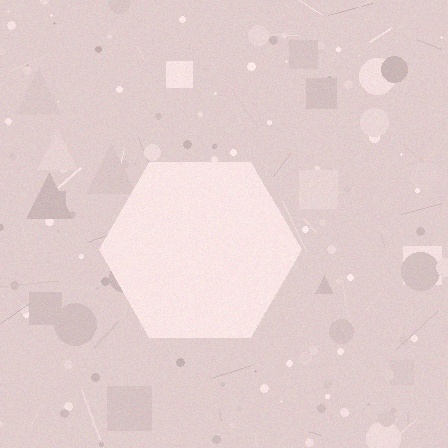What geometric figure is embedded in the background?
A hexagon is embedded in the background.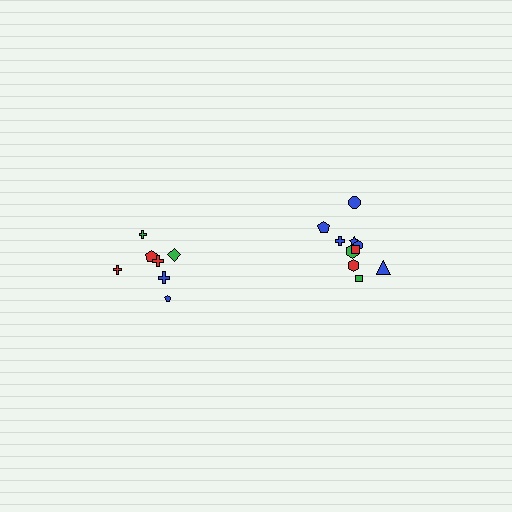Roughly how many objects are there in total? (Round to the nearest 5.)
Roughly 20 objects in total.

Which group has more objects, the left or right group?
The right group.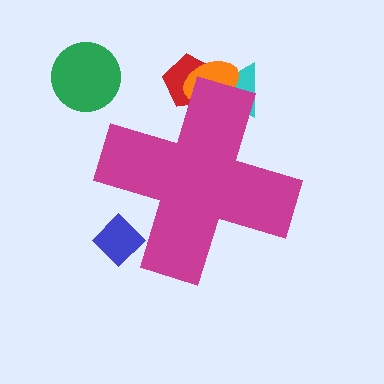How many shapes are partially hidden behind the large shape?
4 shapes are partially hidden.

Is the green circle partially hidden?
No, the green circle is fully visible.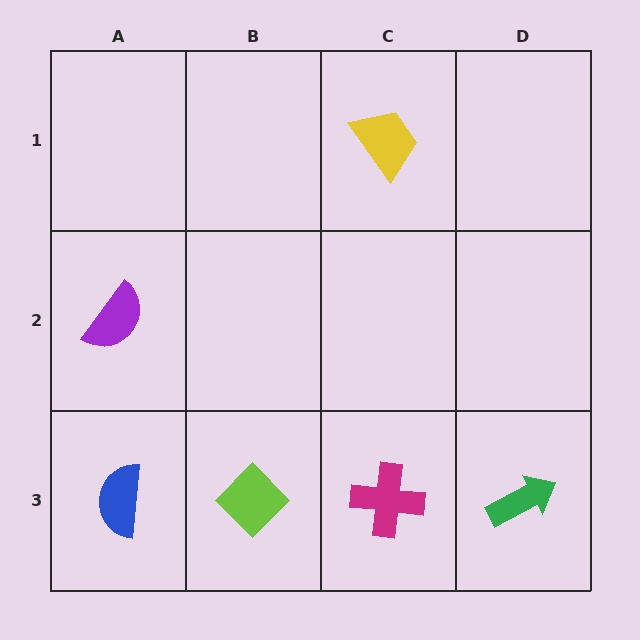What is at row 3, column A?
A blue semicircle.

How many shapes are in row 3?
4 shapes.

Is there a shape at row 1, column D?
No, that cell is empty.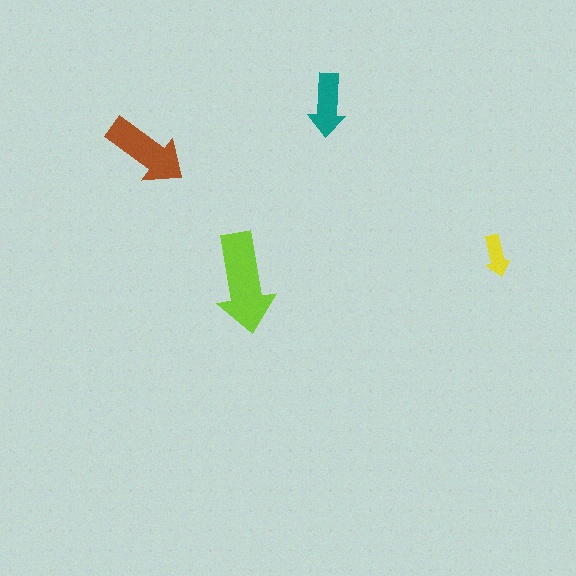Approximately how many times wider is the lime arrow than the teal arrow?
About 1.5 times wider.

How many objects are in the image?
There are 4 objects in the image.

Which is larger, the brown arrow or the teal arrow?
The brown one.